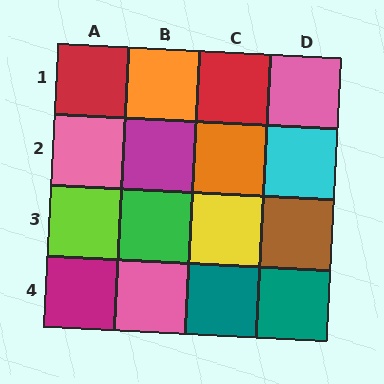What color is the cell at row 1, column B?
Orange.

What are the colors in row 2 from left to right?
Pink, magenta, orange, cyan.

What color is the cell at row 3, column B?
Green.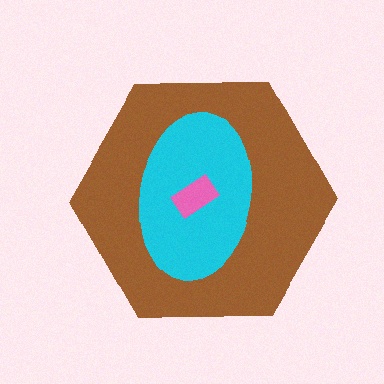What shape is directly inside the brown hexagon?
The cyan ellipse.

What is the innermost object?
The pink rectangle.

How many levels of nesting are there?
3.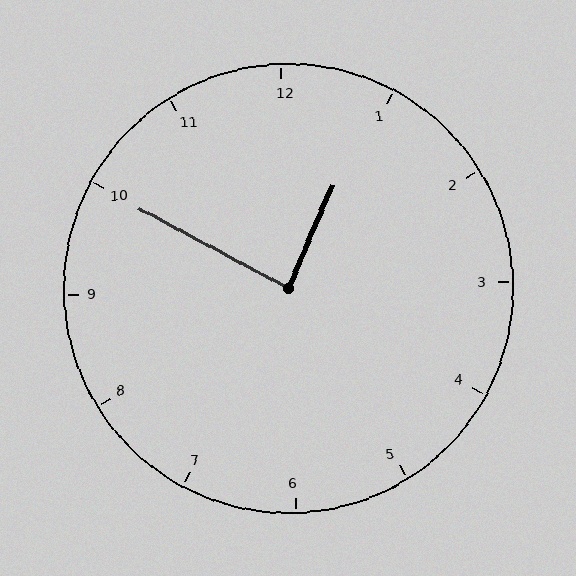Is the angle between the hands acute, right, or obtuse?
It is right.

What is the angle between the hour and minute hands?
Approximately 85 degrees.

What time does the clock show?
12:50.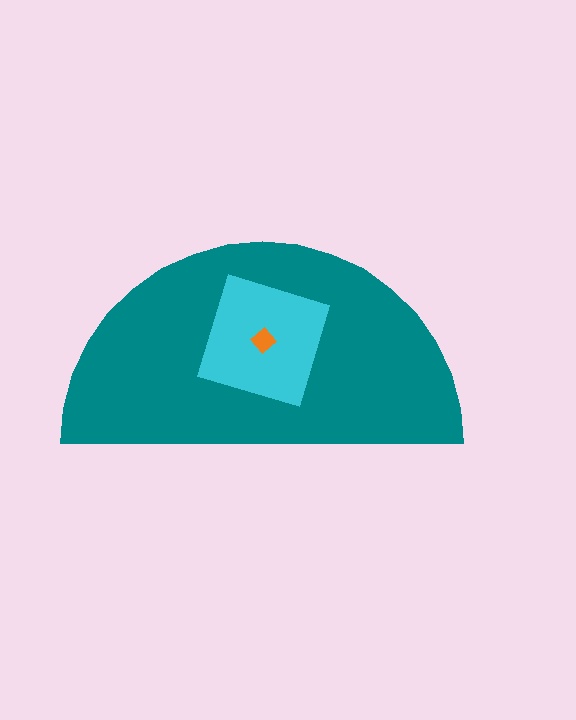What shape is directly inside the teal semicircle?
The cyan square.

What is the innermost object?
The orange diamond.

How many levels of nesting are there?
3.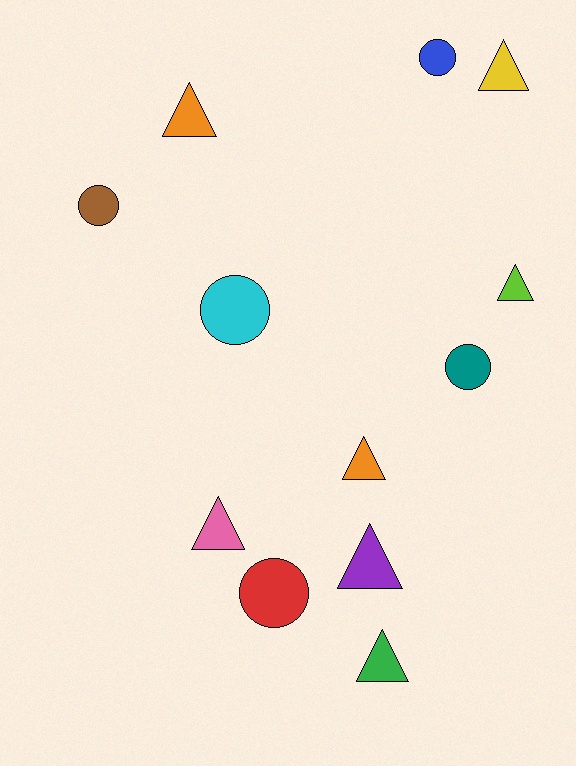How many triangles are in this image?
There are 7 triangles.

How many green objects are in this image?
There is 1 green object.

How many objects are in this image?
There are 12 objects.